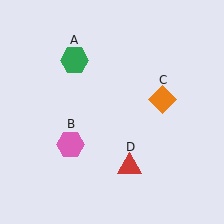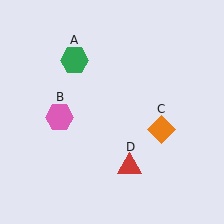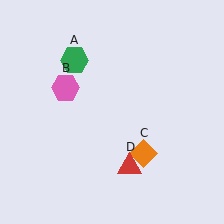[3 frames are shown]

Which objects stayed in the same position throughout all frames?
Green hexagon (object A) and red triangle (object D) remained stationary.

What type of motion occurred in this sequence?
The pink hexagon (object B), orange diamond (object C) rotated clockwise around the center of the scene.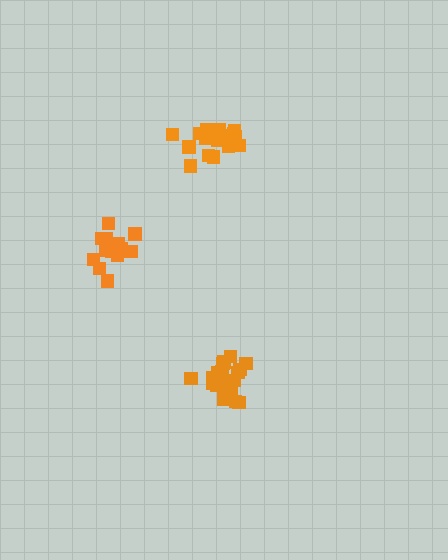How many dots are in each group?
Group 1: 21 dots, Group 2: 16 dots, Group 3: 16 dots (53 total).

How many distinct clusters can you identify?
There are 3 distinct clusters.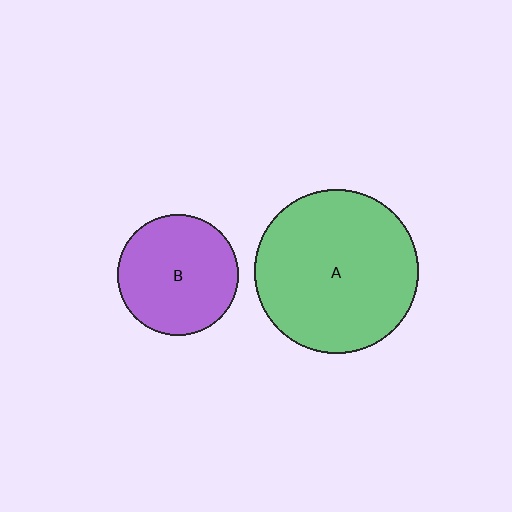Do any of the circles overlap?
No, none of the circles overlap.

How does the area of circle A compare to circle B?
Approximately 1.8 times.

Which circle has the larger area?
Circle A (green).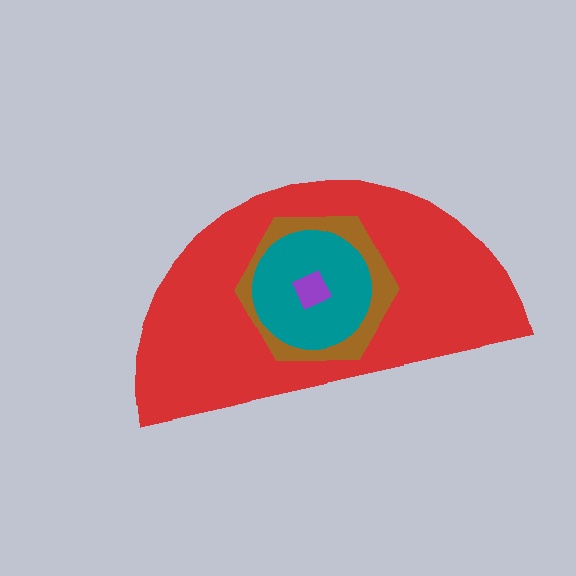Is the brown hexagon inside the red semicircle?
Yes.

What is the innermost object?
The purple square.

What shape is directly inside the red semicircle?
The brown hexagon.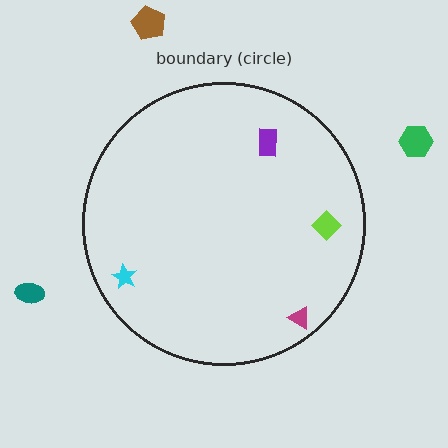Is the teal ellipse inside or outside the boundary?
Outside.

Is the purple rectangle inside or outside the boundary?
Inside.